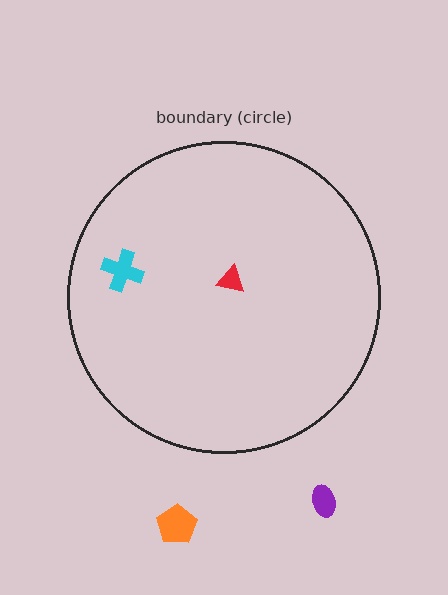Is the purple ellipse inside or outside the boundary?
Outside.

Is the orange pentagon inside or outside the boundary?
Outside.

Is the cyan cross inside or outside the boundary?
Inside.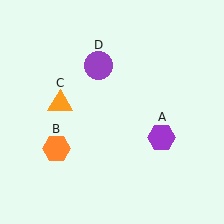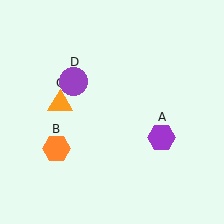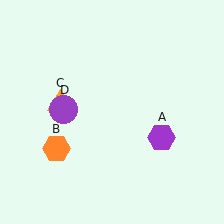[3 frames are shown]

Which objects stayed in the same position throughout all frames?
Purple hexagon (object A) and orange hexagon (object B) and orange triangle (object C) remained stationary.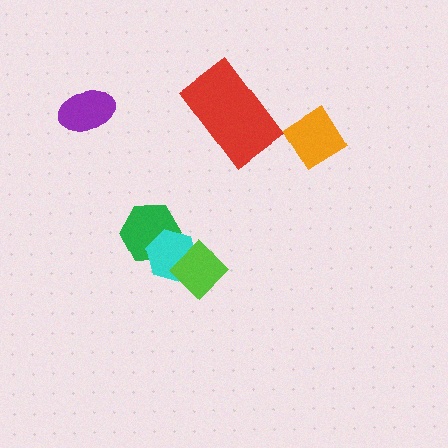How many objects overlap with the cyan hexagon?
2 objects overlap with the cyan hexagon.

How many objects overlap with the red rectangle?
0 objects overlap with the red rectangle.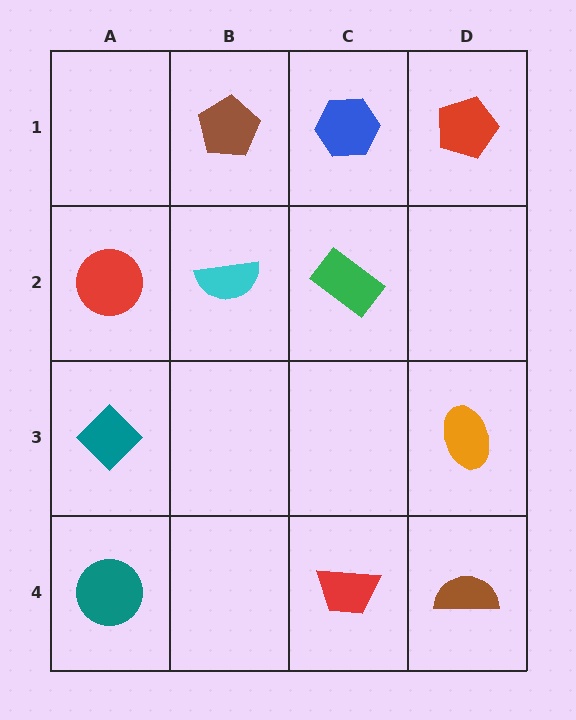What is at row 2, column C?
A green rectangle.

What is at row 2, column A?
A red circle.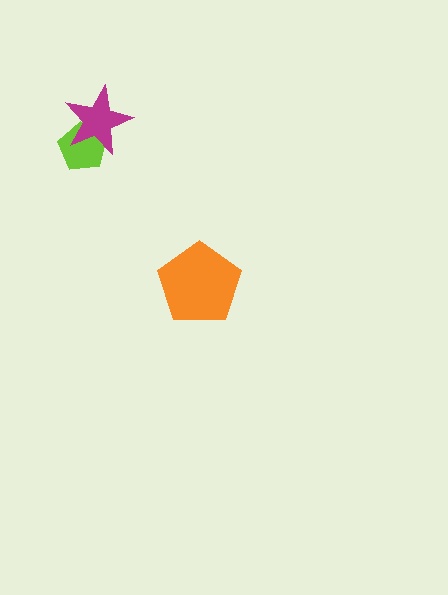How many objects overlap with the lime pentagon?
1 object overlaps with the lime pentagon.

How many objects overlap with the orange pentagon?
0 objects overlap with the orange pentagon.